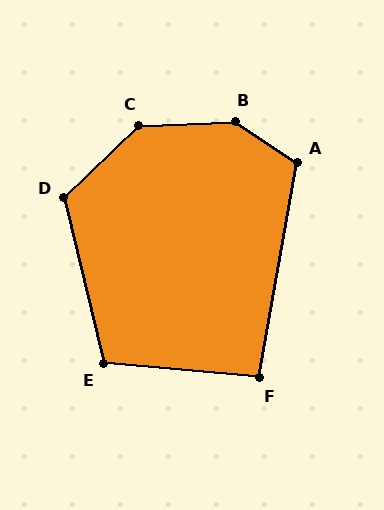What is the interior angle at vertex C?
Approximately 138 degrees (obtuse).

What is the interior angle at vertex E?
Approximately 109 degrees (obtuse).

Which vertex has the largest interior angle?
B, at approximately 144 degrees.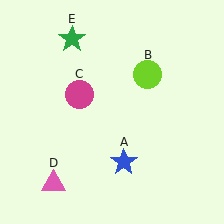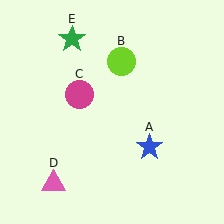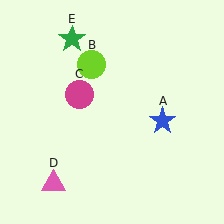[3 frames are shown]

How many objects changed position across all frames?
2 objects changed position: blue star (object A), lime circle (object B).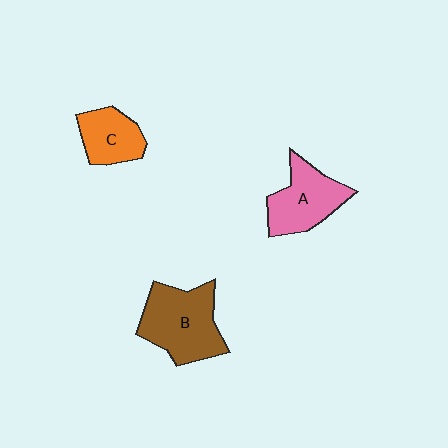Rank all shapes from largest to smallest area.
From largest to smallest: B (brown), A (pink), C (orange).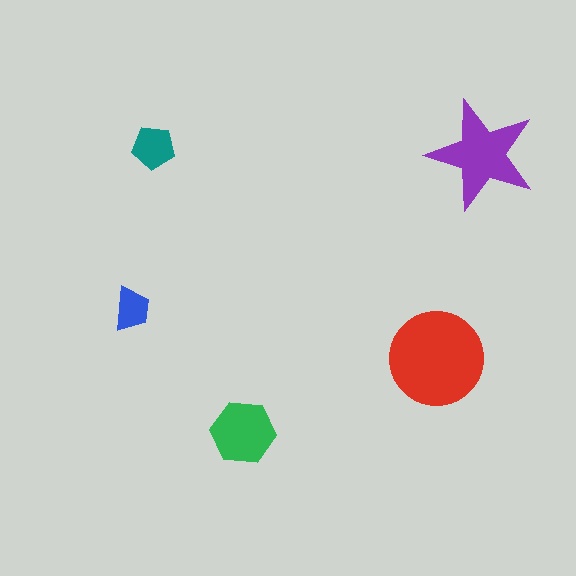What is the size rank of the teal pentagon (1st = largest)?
4th.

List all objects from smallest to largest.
The blue trapezoid, the teal pentagon, the green hexagon, the purple star, the red circle.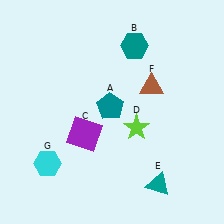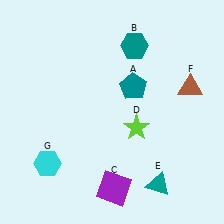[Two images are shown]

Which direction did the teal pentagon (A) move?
The teal pentagon (A) moved right.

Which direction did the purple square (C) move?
The purple square (C) moved down.